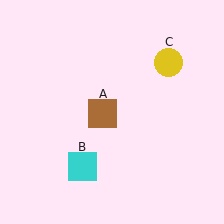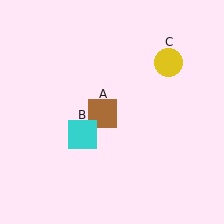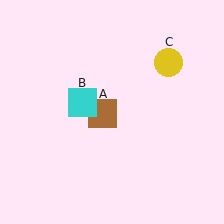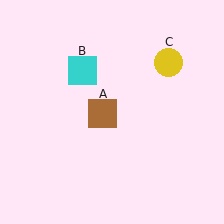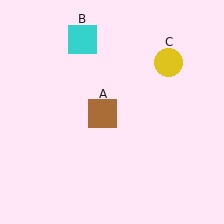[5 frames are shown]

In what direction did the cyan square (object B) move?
The cyan square (object B) moved up.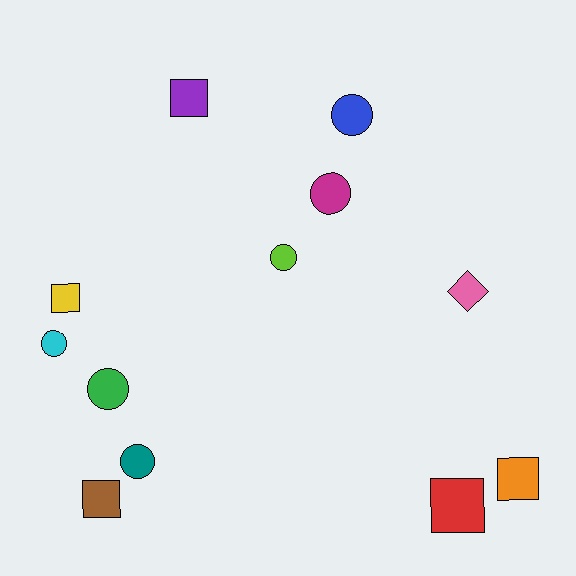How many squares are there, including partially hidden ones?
There are 5 squares.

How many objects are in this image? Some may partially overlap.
There are 12 objects.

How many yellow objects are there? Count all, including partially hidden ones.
There is 1 yellow object.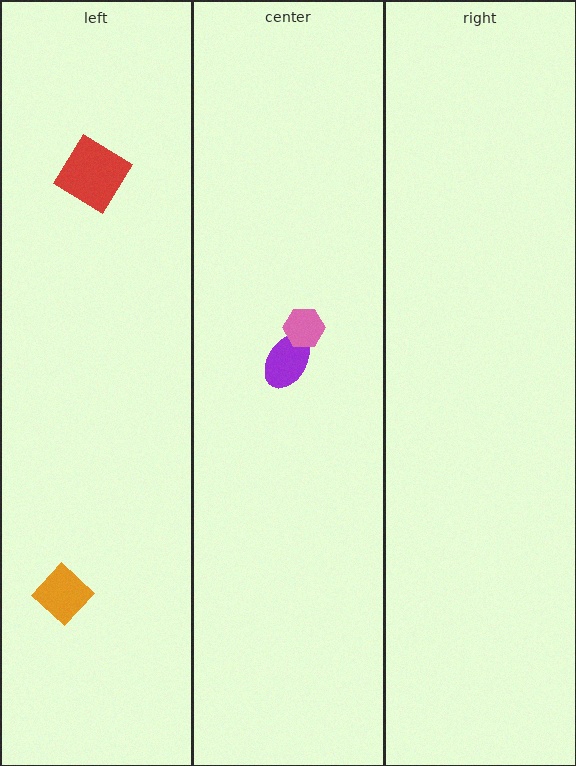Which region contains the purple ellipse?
The center region.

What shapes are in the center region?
The purple ellipse, the pink hexagon.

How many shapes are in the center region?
2.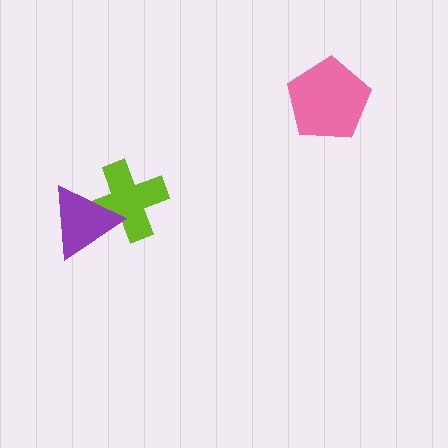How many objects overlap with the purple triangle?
1 object overlaps with the purple triangle.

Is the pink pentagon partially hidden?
No, no other shape covers it.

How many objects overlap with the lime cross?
1 object overlaps with the lime cross.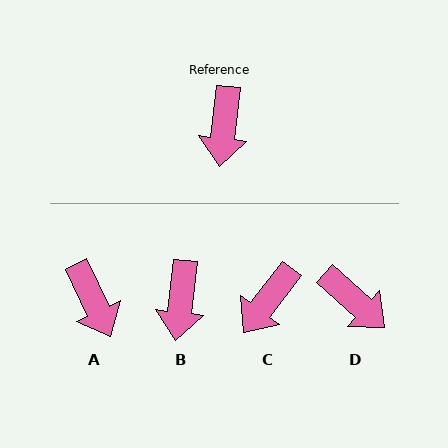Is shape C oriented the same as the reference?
No, it is off by about 30 degrees.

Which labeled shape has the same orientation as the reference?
B.